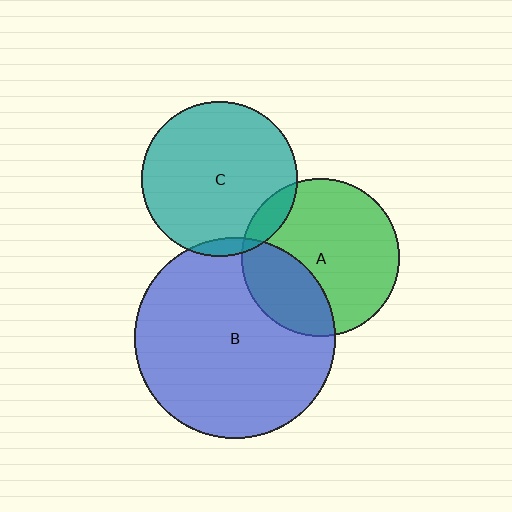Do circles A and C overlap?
Yes.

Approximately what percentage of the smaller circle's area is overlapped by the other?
Approximately 10%.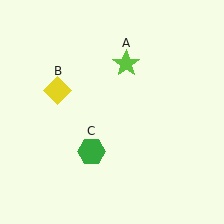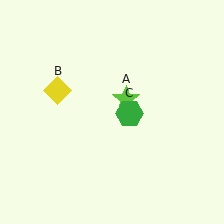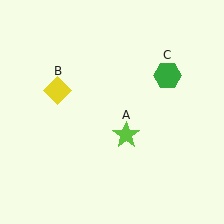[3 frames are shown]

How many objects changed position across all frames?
2 objects changed position: lime star (object A), green hexagon (object C).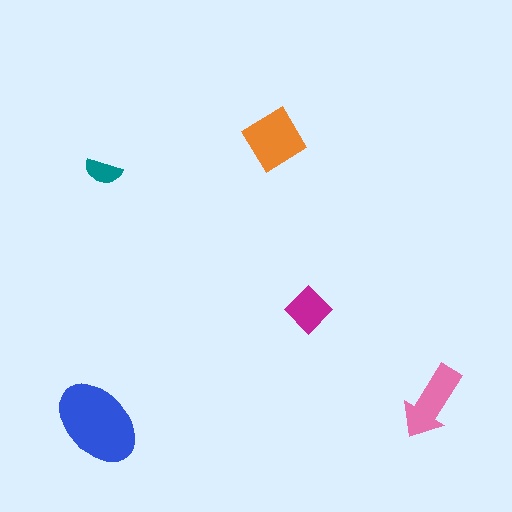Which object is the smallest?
The teal semicircle.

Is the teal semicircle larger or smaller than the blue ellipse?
Smaller.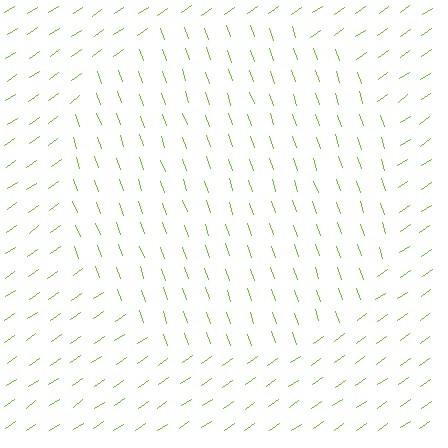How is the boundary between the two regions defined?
The boundary is defined purely by a change in line orientation (approximately 74 degrees difference). All lines are the same color and thickness.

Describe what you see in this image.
The image is filled with small lime line segments. A circle region in the image has lines oriented differently from the surrounding lines, creating a visible texture boundary.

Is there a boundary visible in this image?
Yes, there is a texture boundary formed by a change in line orientation.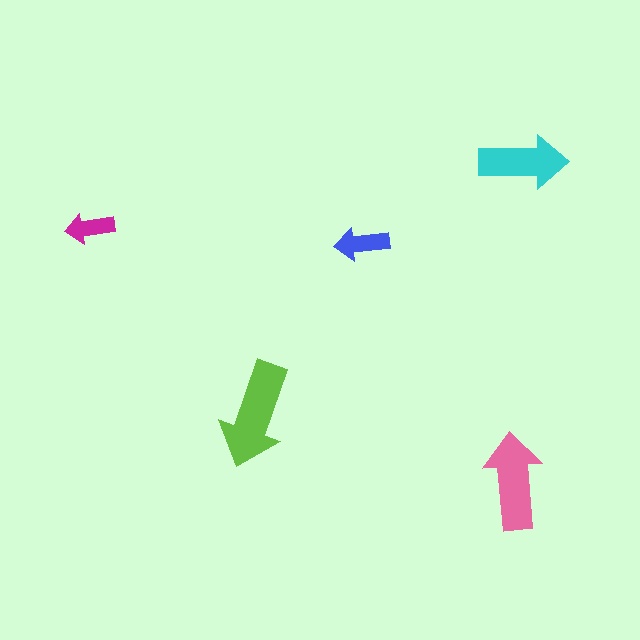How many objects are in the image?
There are 5 objects in the image.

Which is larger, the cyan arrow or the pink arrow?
The pink one.